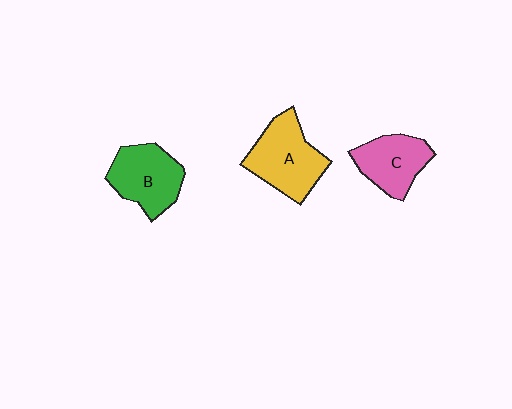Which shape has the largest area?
Shape A (yellow).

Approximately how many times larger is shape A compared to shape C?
Approximately 1.3 times.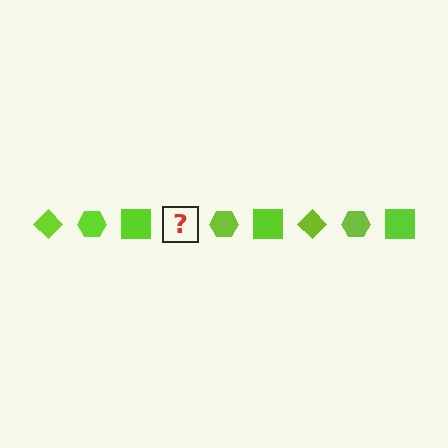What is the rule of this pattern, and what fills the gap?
The rule is that the pattern cycles through diamond, hexagon, square shapes in lime. The gap should be filled with a lime diamond.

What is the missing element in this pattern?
The missing element is a lime diamond.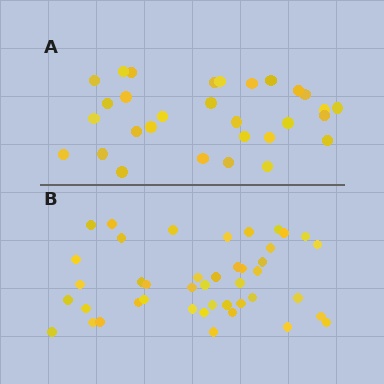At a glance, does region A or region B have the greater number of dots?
Region B (the bottom region) has more dots.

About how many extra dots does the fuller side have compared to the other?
Region B has approximately 15 more dots than region A.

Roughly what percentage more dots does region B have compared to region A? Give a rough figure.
About 45% more.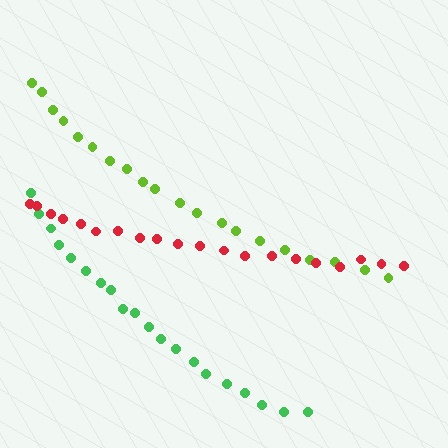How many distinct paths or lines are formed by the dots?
There are 3 distinct paths.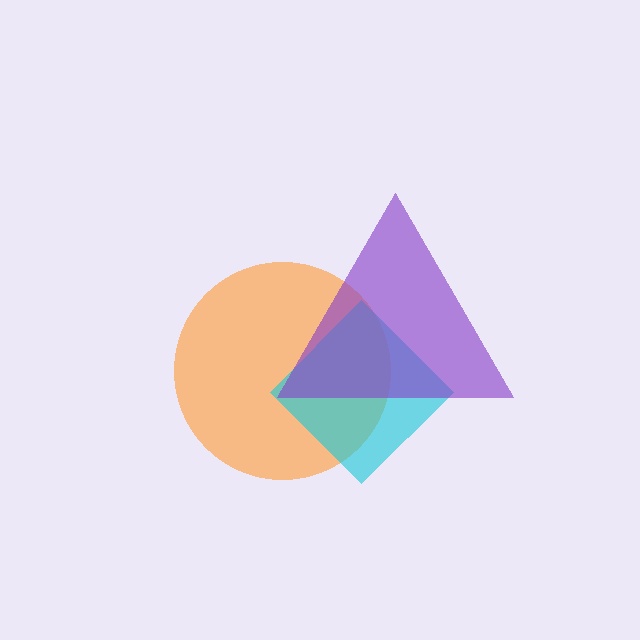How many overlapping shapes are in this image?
There are 3 overlapping shapes in the image.